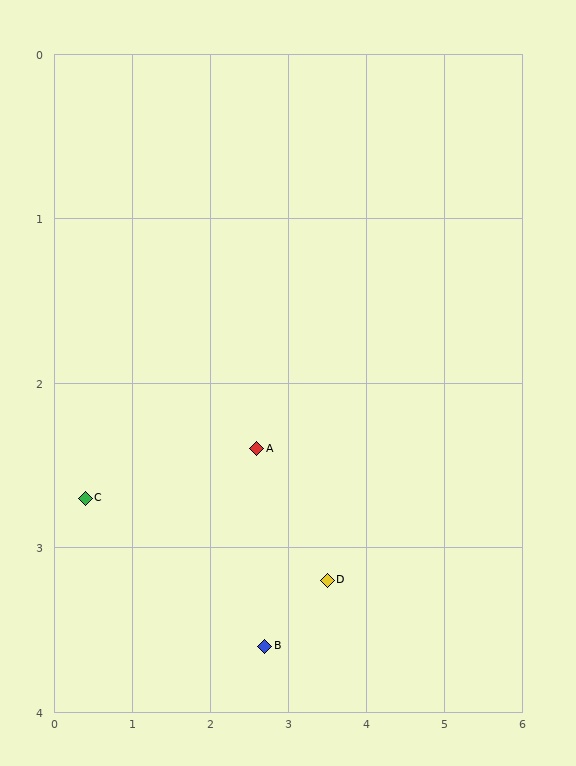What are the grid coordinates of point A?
Point A is at approximately (2.6, 2.4).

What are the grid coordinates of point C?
Point C is at approximately (0.4, 2.7).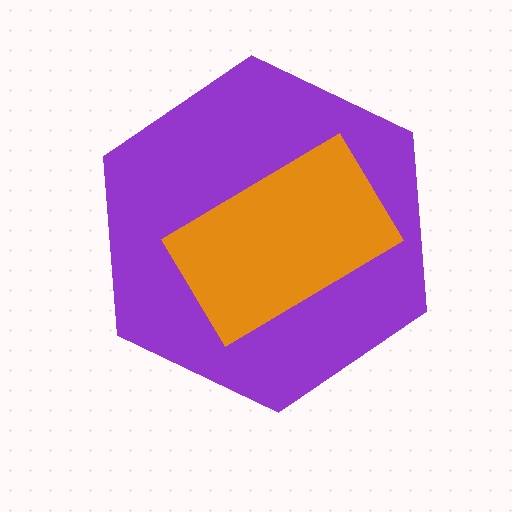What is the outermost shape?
The purple hexagon.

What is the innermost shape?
The orange rectangle.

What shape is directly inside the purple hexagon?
The orange rectangle.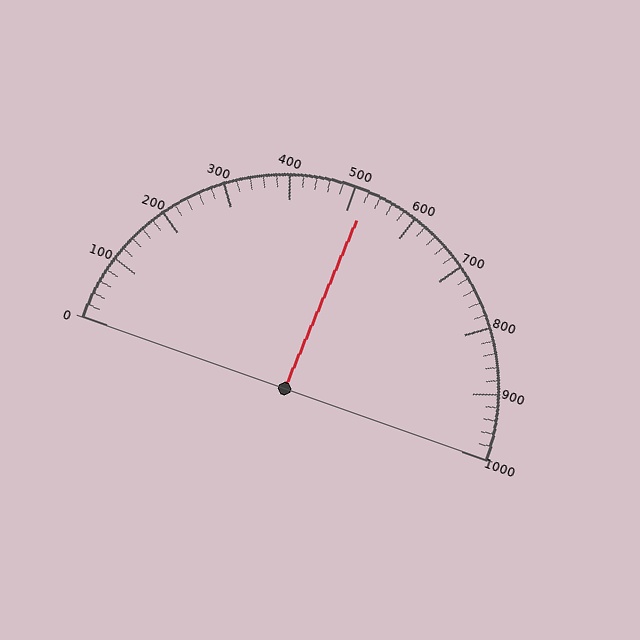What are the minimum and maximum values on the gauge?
The gauge ranges from 0 to 1000.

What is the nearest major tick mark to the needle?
The nearest major tick mark is 500.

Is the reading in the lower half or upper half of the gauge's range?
The reading is in the upper half of the range (0 to 1000).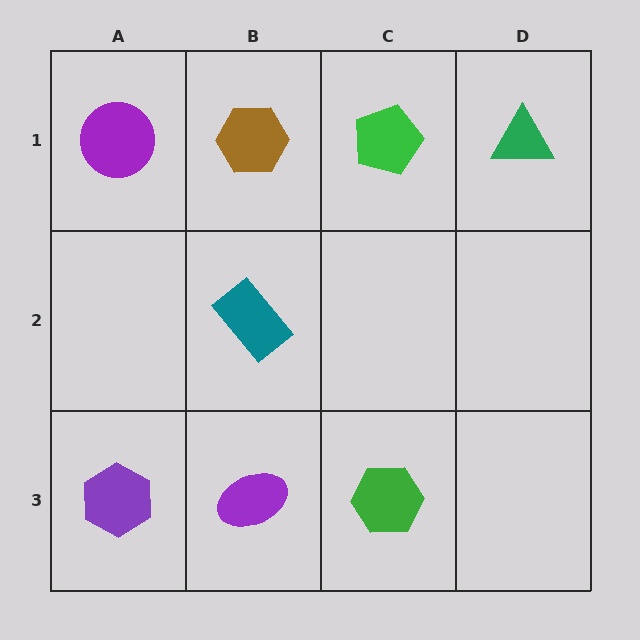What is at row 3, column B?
A purple ellipse.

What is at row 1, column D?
A green triangle.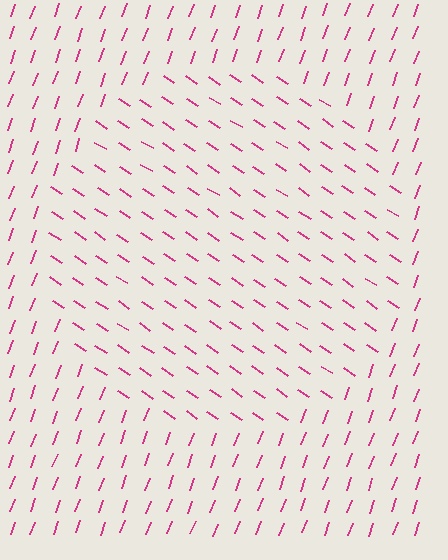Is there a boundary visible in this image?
Yes, there is a texture boundary formed by a change in line orientation.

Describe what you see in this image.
The image is filled with small magenta line segments. A circle region in the image has lines oriented differently from the surrounding lines, creating a visible texture boundary.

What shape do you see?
I see a circle.